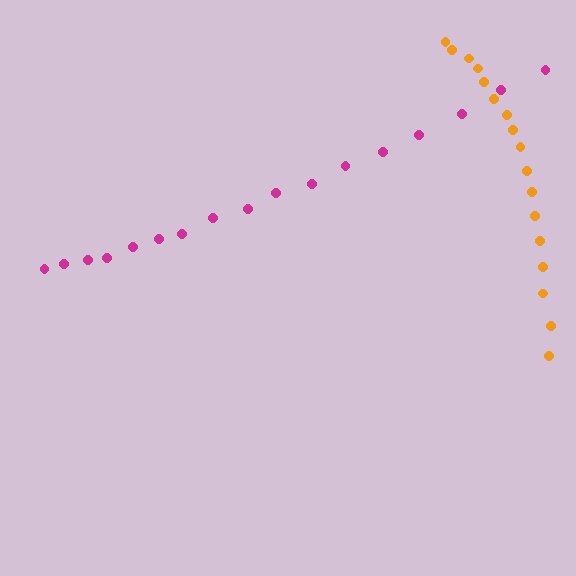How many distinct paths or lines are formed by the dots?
There are 2 distinct paths.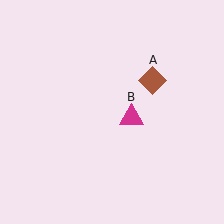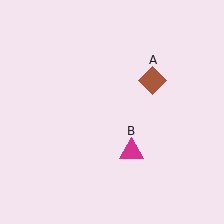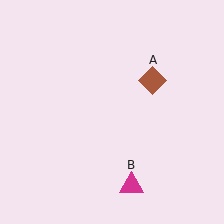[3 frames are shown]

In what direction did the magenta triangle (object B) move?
The magenta triangle (object B) moved down.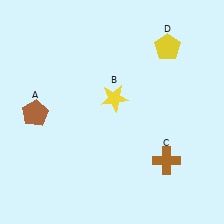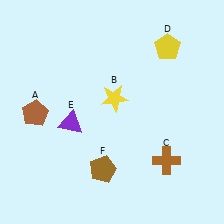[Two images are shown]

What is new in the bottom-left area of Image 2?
A brown pentagon (F) was added in the bottom-left area of Image 2.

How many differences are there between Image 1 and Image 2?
There are 2 differences between the two images.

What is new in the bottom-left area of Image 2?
A purple triangle (E) was added in the bottom-left area of Image 2.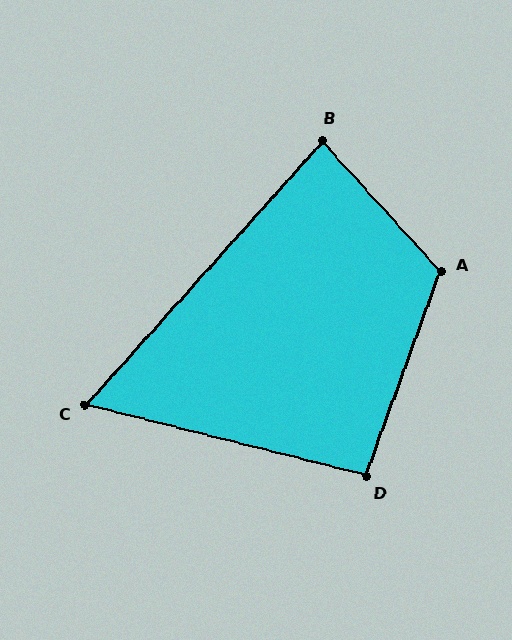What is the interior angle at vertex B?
Approximately 84 degrees (acute).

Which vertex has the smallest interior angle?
C, at approximately 62 degrees.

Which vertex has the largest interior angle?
A, at approximately 118 degrees.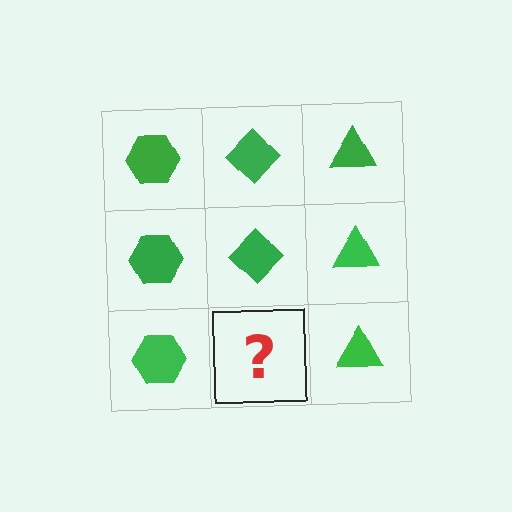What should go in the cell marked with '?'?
The missing cell should contain a green diamond.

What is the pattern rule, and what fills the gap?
The rule is that each column has a consistent shape. The gap should be filled with a green diamond.